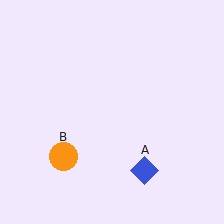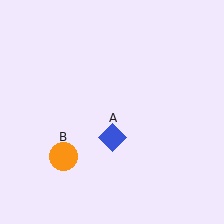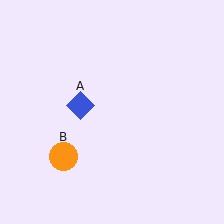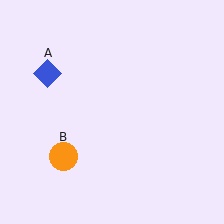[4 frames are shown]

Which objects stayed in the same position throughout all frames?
Orange circle (object B) remained stationary.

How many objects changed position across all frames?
1 object changed position: blue diamond (object A).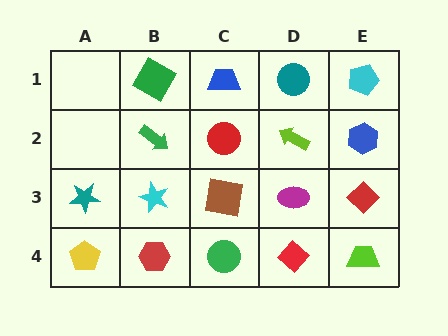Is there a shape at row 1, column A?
No, that cell is empty.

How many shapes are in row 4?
5 shapes.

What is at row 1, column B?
A green diamond.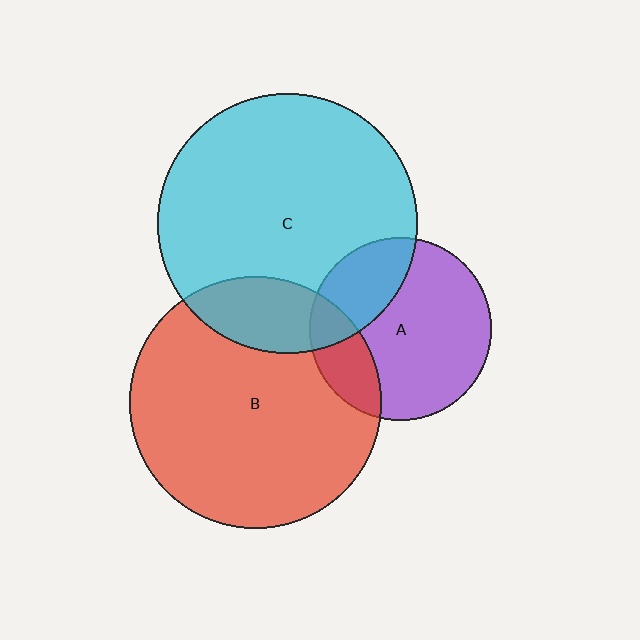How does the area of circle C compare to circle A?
Approximately 2.0 times.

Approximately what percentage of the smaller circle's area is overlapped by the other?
Approximately 20%.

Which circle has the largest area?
Circle C (cyan).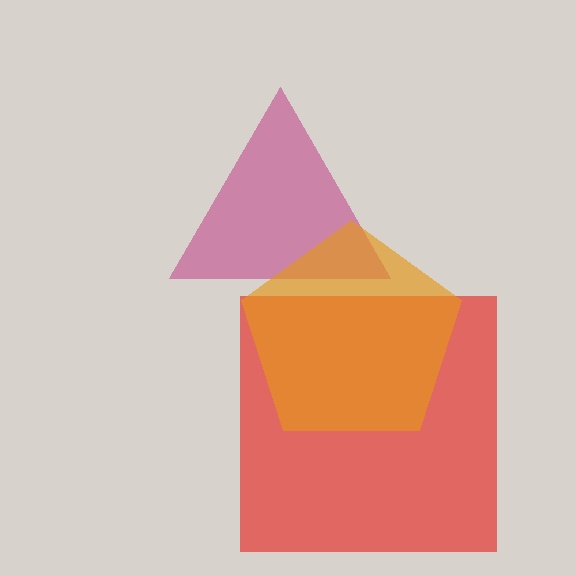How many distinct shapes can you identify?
There are 3 distinct shapes: a red square, a magenta triangle, an orange pentagon.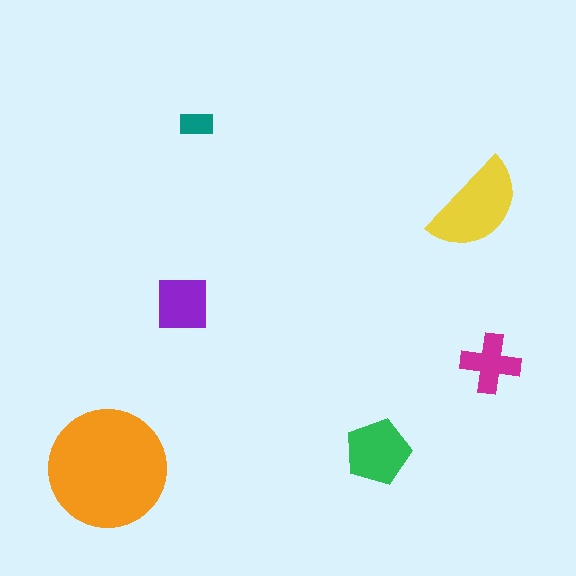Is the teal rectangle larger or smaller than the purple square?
Smaller.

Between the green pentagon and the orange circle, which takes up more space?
The orange circle.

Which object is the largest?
The orange circle.